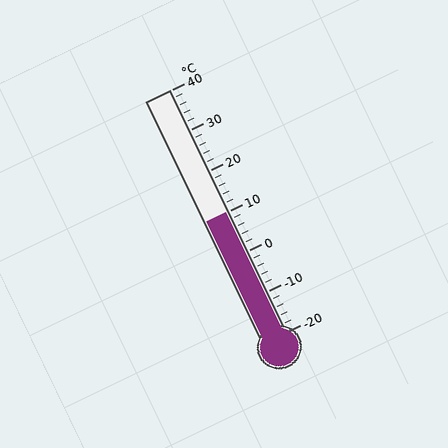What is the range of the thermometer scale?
The thermometer scale ranges from -20°C to 40°C.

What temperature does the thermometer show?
The thermometer shows approximately 10°C.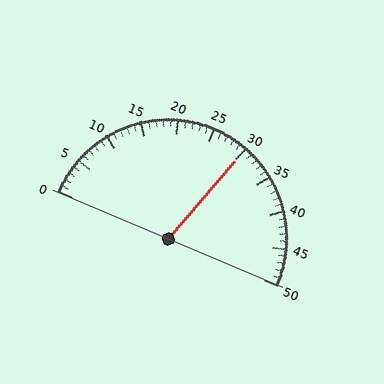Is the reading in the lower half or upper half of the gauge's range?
The reading is in the upper half of the range (0 to 50).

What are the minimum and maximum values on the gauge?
The gauge ranges from 0 to 50.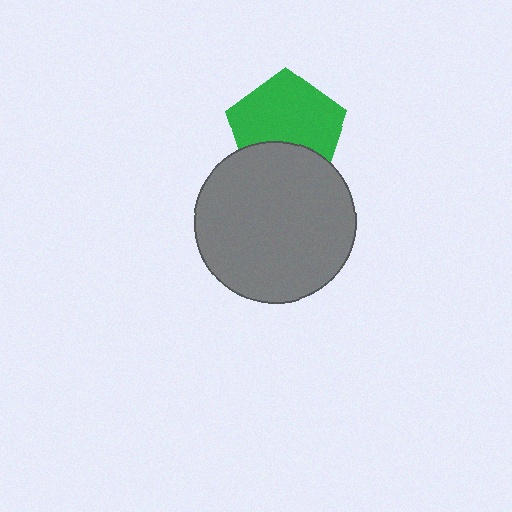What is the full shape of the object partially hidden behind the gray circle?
The partially hidden object is a green pentagon.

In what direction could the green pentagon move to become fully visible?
The green pentagon could move up. That would shift it out from behind the gray circle entirely.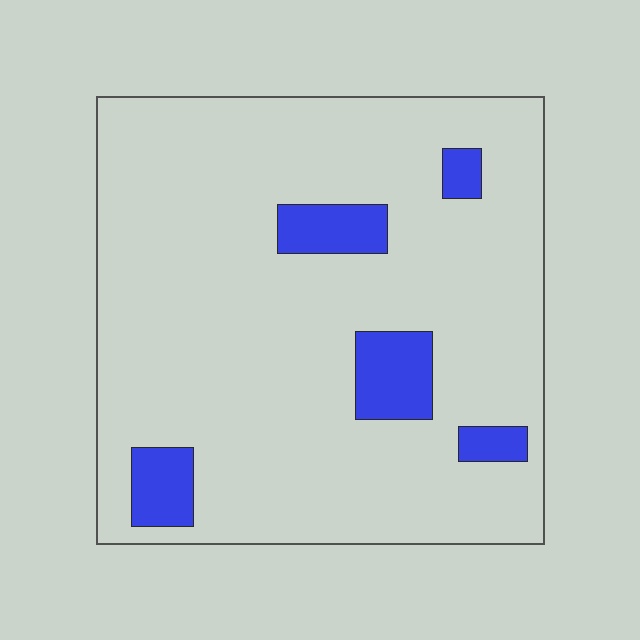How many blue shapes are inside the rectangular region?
5.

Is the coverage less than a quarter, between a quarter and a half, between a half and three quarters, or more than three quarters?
Less than a quarter.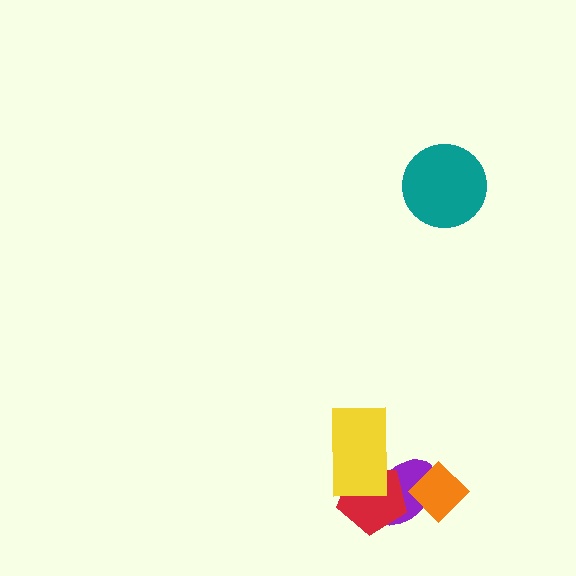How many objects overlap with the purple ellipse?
3 objects overlap with the purple ellipse.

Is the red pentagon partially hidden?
Yes, it is partially covered by another shape.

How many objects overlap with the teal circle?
0 objects overlap with the teal circle.